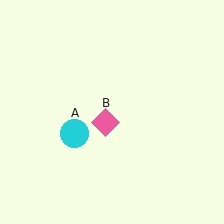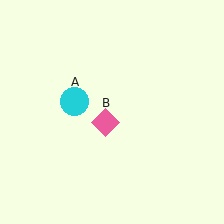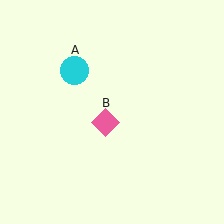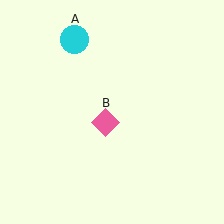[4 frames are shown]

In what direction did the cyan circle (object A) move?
The cyan circle (object A) moved up.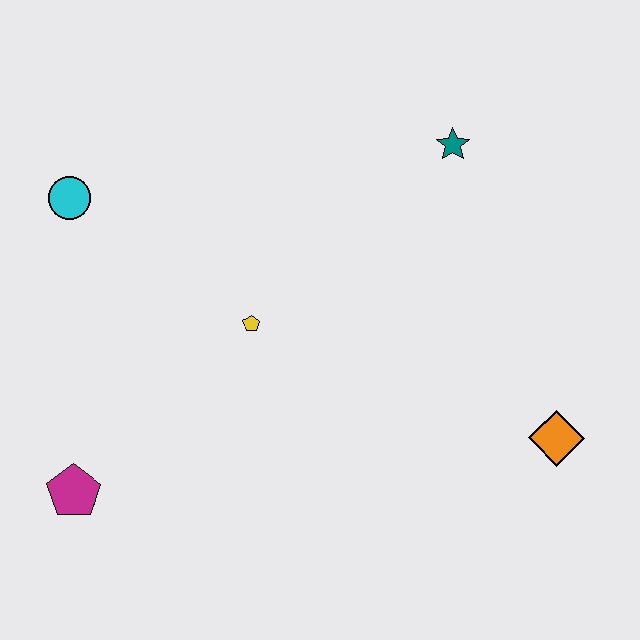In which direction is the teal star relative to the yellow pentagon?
The teal star is to the right of the yellow pentagon.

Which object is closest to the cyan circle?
The yellow pentagon is closest to the cyan circle.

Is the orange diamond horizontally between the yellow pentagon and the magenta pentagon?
No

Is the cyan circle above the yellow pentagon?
Yes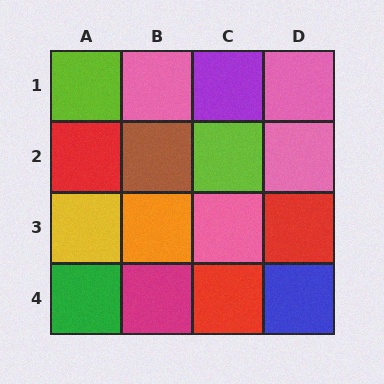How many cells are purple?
1 cell is purple.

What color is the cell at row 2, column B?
Brown.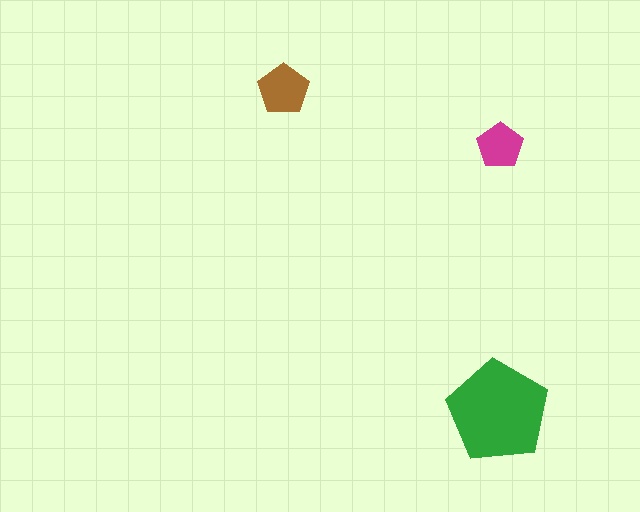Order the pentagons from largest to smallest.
the green one, the brown one, the magenta one.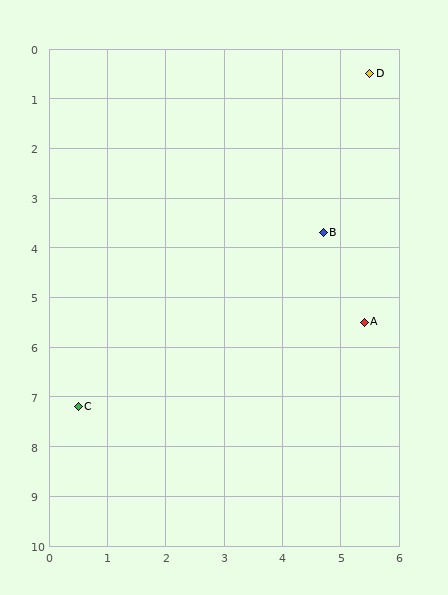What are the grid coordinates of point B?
Point B is at approximately (4.7, 3.7).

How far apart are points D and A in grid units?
Points D and A are about 5.0 grid units apart.